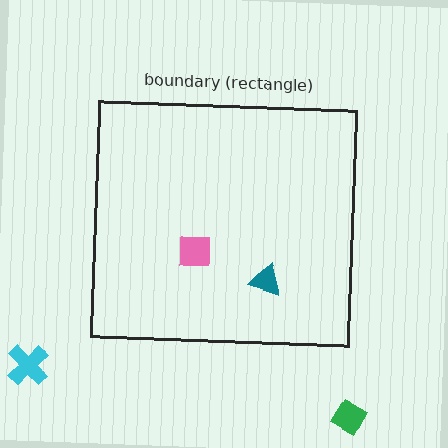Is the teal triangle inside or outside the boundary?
Inside.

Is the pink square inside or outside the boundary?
Inside.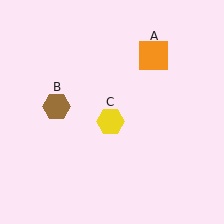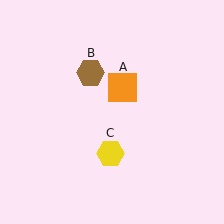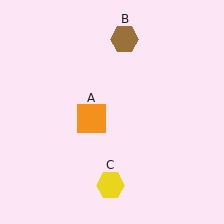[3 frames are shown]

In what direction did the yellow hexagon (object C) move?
The yellow hexagon (object C) moved down.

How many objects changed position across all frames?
3 objects changed position: orange square (object A), brown hexagon (object B), yellow hexagon (object C).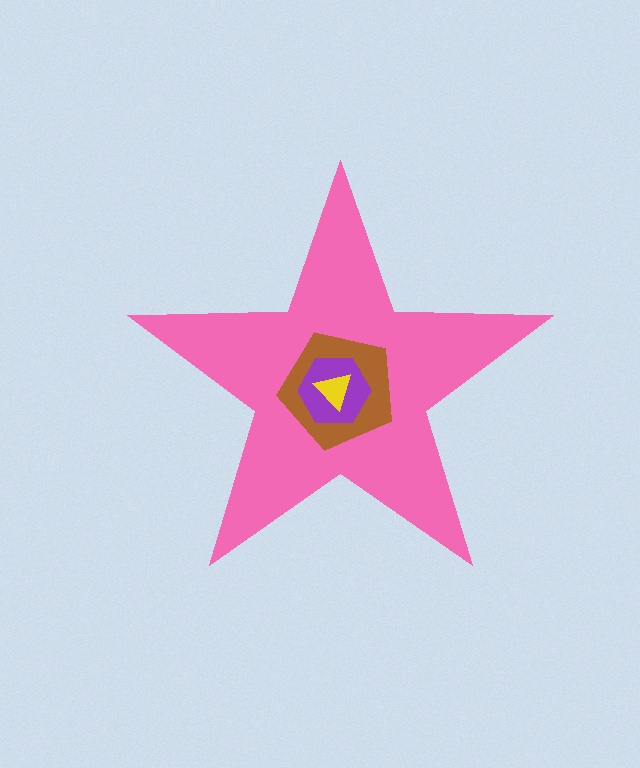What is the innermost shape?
The yellow triangle.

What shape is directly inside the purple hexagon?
The yellow triangle.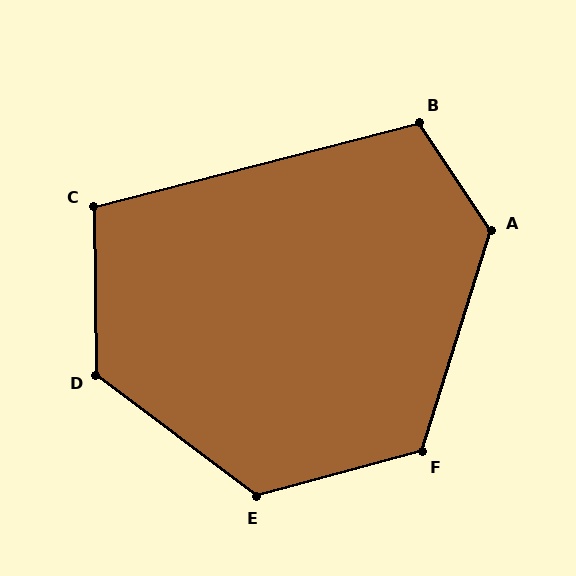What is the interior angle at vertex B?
Approximately 109 degrees (obtuse).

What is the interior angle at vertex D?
Approximately 128 degrees (obtuse).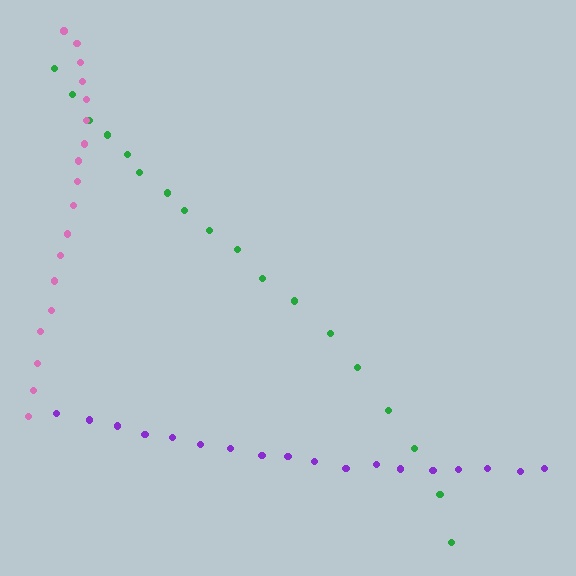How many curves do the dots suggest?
There are 3 distinct paths.